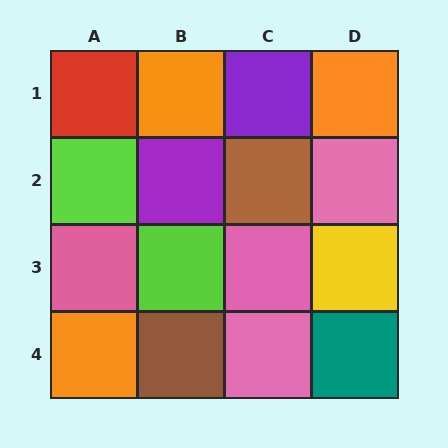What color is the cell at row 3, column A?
Pink.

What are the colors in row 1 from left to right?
Red, orange, purple, orange.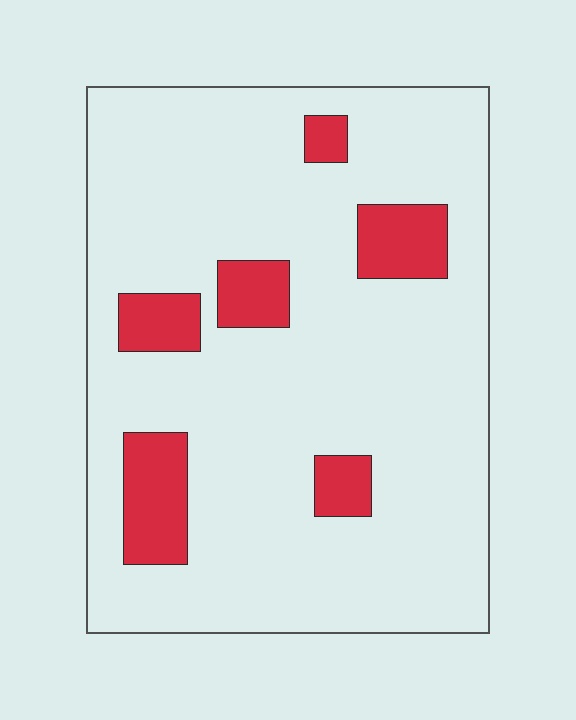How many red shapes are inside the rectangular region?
6.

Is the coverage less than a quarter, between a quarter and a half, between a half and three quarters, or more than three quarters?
Less than a quarter.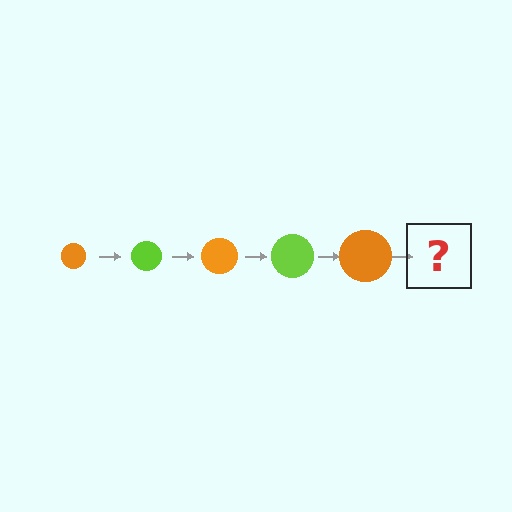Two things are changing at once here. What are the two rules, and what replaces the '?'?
The two rules are that the circle grows larger each step and the color cycles through orange and lime. The '?' should be a lime circle, larger than the previous one.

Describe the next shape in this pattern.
It should be a lime circle, larger than the previous one.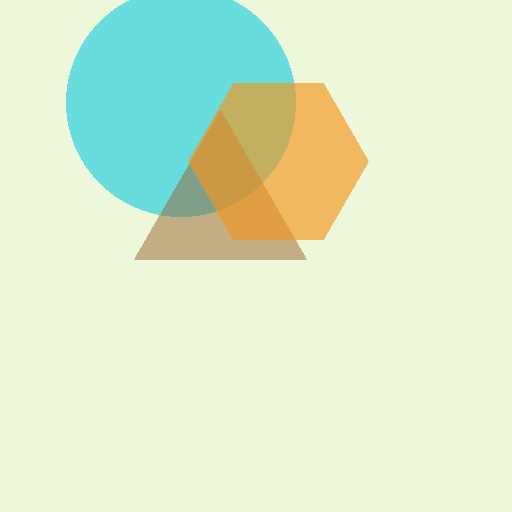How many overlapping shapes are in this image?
There are 3 overlapping shapes in the image.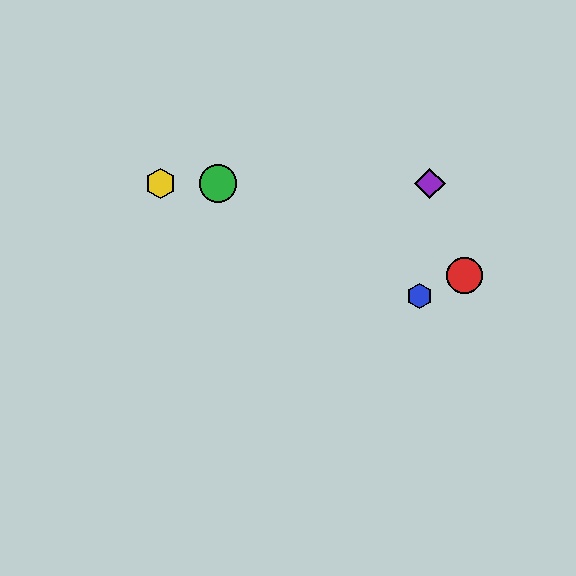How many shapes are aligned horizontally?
3 shapes (the green circle, the yellow hexagon, the purple diamond) are aligned horizontally.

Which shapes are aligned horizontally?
The green circle, the yellow hexagon, the purple diamond are aligned horizontally.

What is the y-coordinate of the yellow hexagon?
The yellow hexagon is at y≈183.